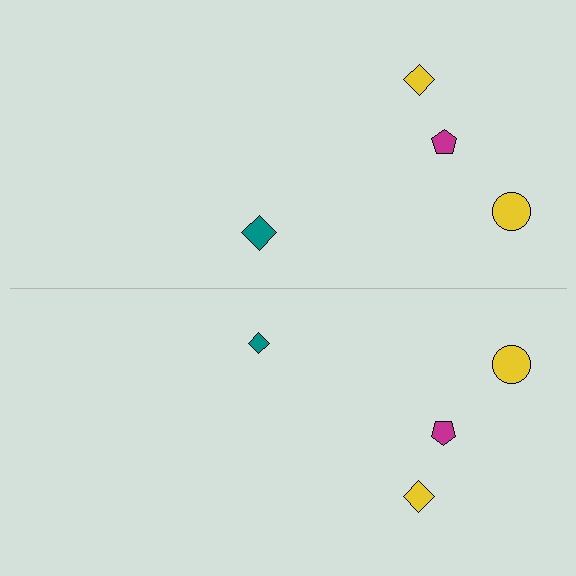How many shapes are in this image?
There are 8 shapes in this image.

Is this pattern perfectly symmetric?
No, the pattern is not perfectly symmetric. The teal diamond on the bottom side has a different size than its mirror counterpart.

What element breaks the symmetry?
The teal diamond on the bottom side has a different size than its mirror counterpart.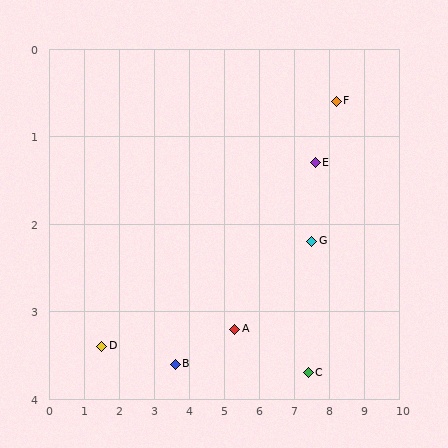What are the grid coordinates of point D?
Point D is at approximately (1.5, 3.4).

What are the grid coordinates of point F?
Point F is at approximately (8.2, 0.6).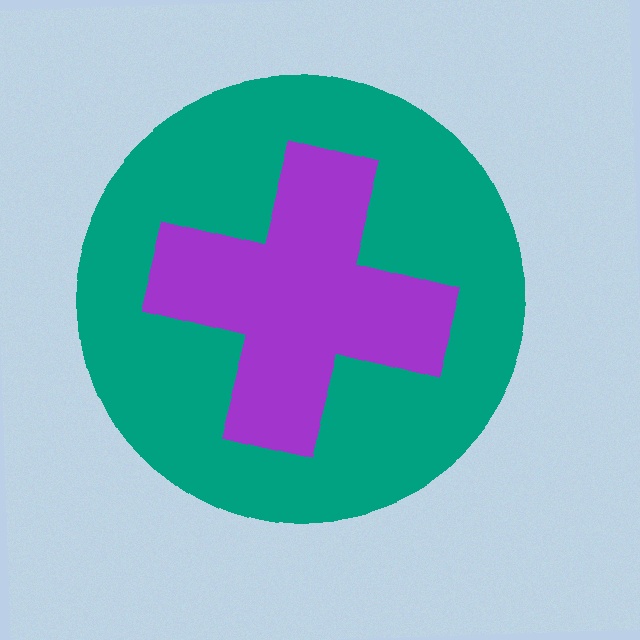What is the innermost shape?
The purple cross.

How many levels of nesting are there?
2.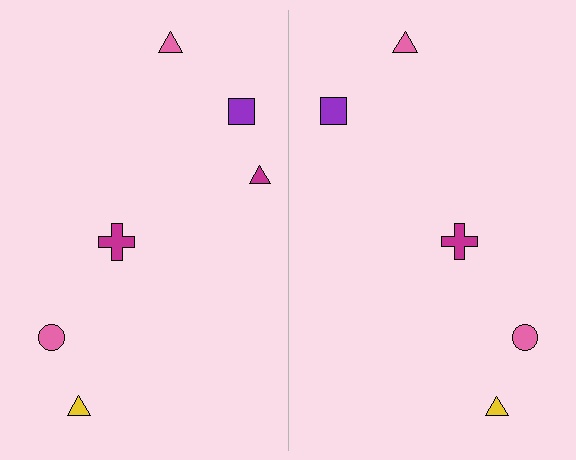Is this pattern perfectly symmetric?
No, the pattern is not perfectly symmetric. A magenta triangle is missing from the right side.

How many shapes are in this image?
There are 11 shapes in this image.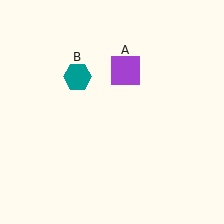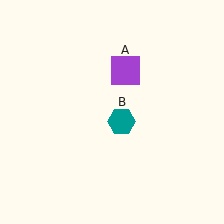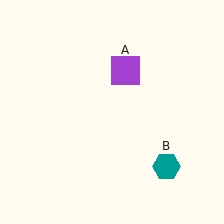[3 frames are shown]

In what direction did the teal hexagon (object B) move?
The teal hexagon (object B) moved down and to the right.